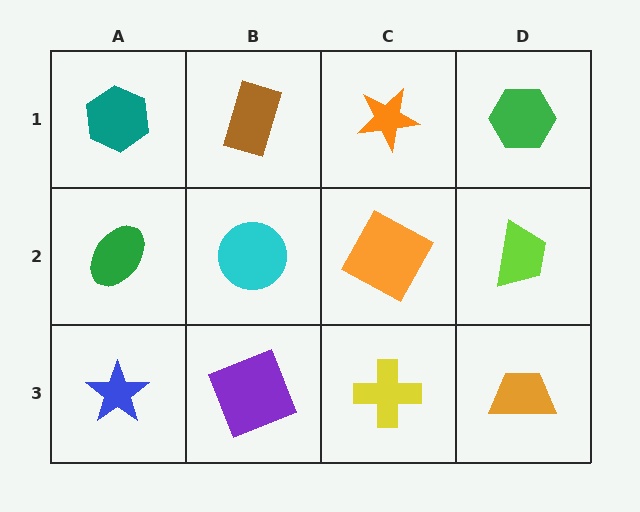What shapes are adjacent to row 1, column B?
A cyan circle (row 2, column B), a teal hexagon (row 1, column A), an orange star (row 1, column C).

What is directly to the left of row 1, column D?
An orange star.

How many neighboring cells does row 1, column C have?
3.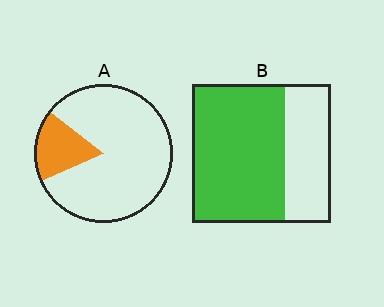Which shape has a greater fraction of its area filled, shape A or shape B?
Shape B.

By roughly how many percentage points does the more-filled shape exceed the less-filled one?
By roughly 50 percentage points (B over A).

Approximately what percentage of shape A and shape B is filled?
A is approximately 15% and B is approximately 65%.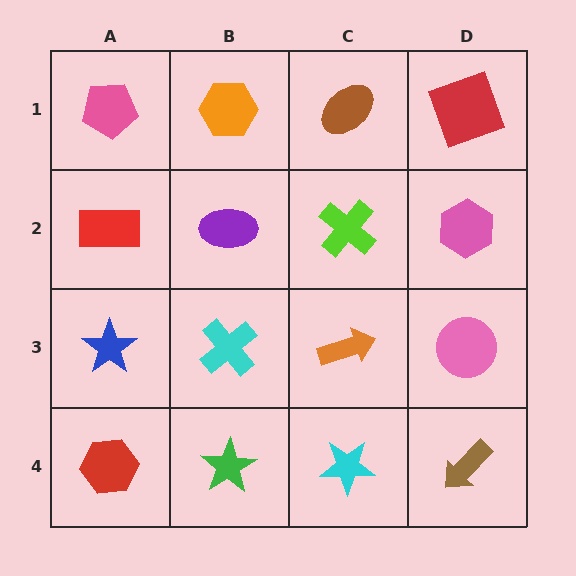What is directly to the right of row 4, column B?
A cyan star.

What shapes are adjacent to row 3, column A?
A red rectangle (row 2, column A), a red hexagon (row 4, column A), a cyan cross (row 3, column B).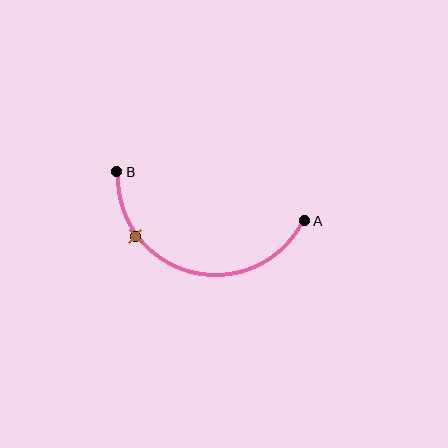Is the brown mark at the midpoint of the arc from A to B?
No. The brown mark lies on the arc but is closer to endpoint B. The arc midpoint would be at the point on the curve equidistant along the arc from both A and B.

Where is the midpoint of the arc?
The arc midpoint is the point on the curve farthest from the straight line joining A and B. It sits below that line.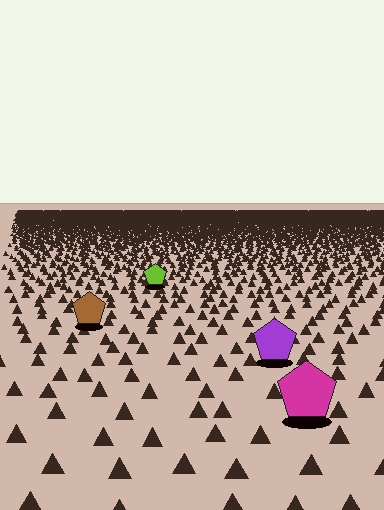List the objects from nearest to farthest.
From nearest to farthest: the magenta pentagon, the purple pentagon, the brown pentagon, the lime pentagon.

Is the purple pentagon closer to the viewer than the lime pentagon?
Yes. The purple pentagon is closer — you can tell from the texture gradient: the ground texture is coarser near it.